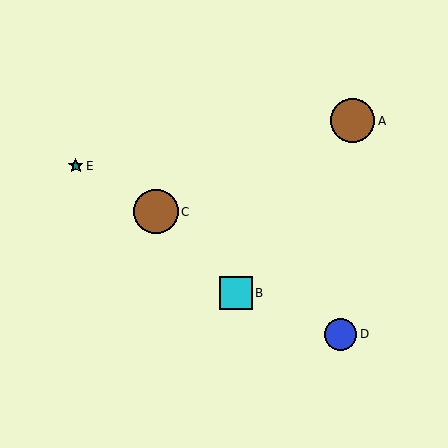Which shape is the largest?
The brown circle (labeled A) is the largest.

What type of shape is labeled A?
Shape A is a brown circle.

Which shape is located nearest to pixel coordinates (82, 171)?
The teal star (labeled E) at (76, 166) is nearest to that location.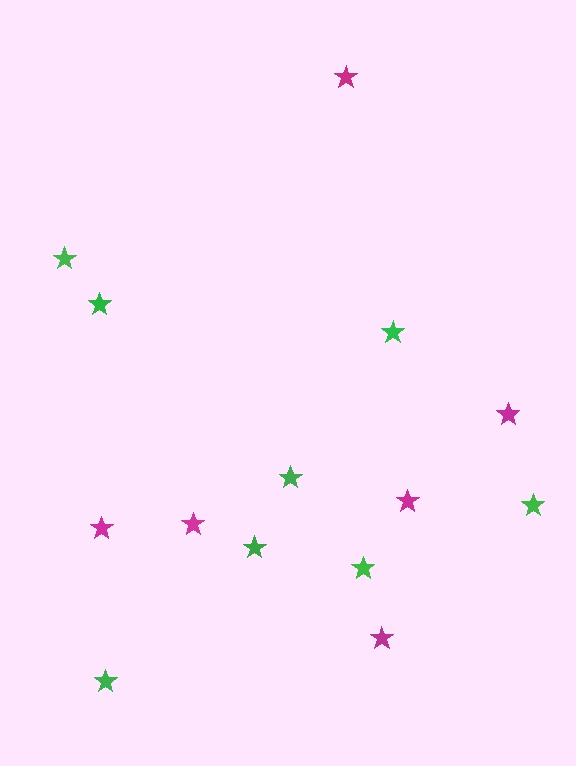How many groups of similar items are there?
There are 2 groups: one group of magenta stars (6) and one group of green stars (8).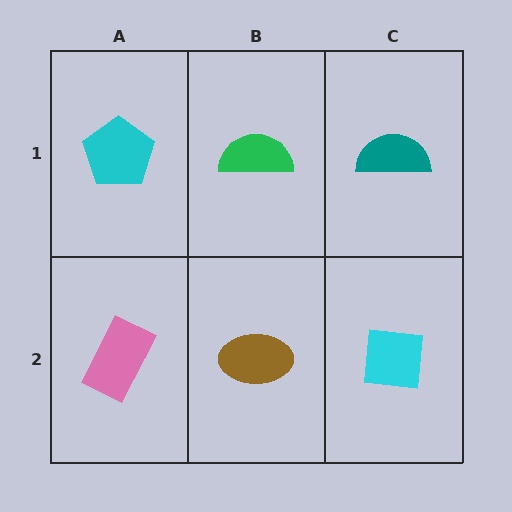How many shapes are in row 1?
3 shapes.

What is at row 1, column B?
A green semicircle.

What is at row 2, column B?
A brown ellipse.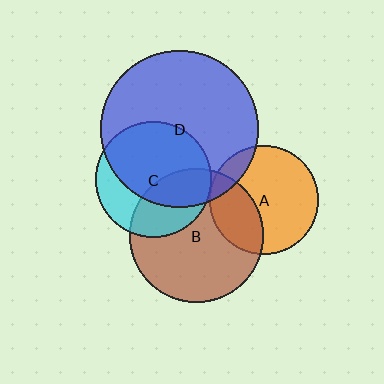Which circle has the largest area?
Circle D (blue).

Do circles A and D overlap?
Yes.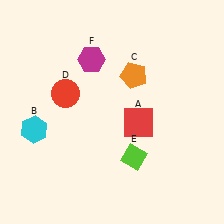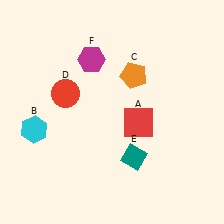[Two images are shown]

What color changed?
The diamond (E) changed from lime in Image 1 to teal in Image 2.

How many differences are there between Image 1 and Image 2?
There is 1 difference between the two images.